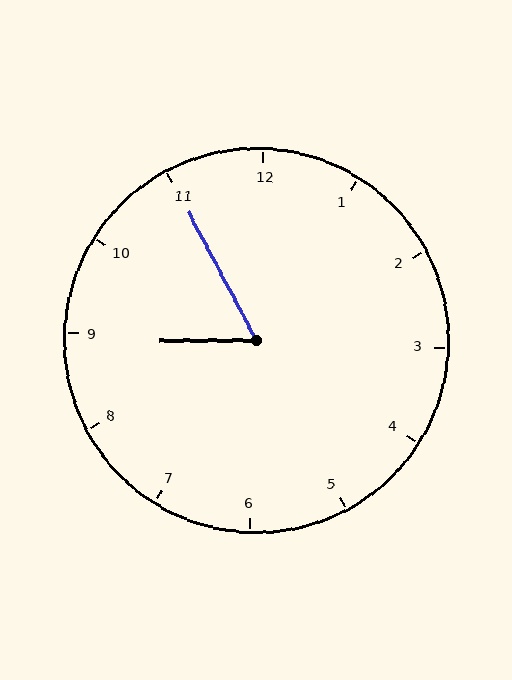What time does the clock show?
8:55.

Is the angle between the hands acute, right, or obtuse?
It is acute.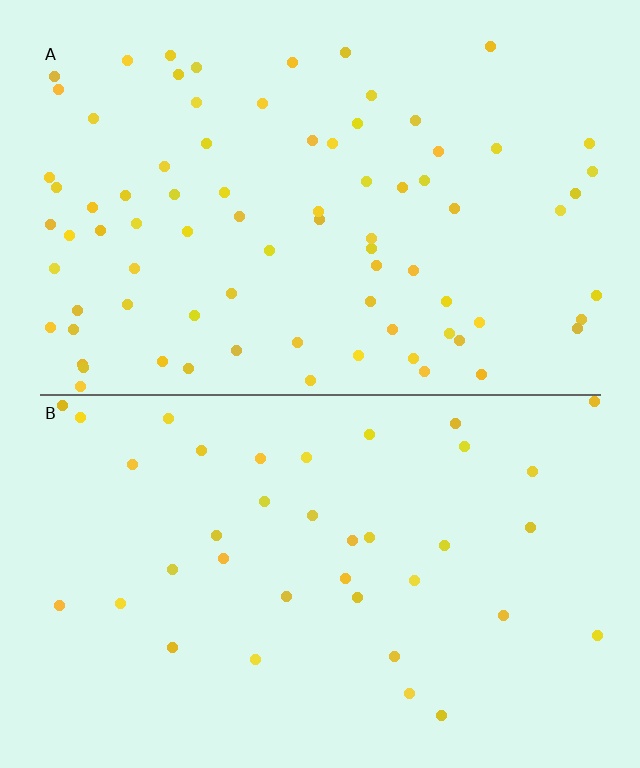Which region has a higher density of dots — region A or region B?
A (the top).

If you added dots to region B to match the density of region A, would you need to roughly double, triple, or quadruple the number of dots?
Approximately double.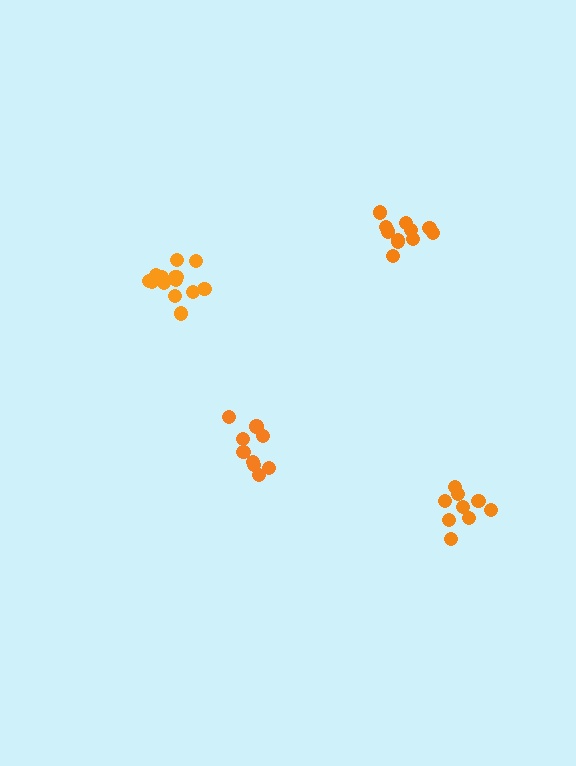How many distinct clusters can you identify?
There are 4 distinct clusters.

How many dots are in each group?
Group 1: 9 dots, Group 2: 9 dots, Group 3: 11 dots, Group 4: 14 dots (43 total).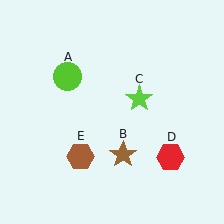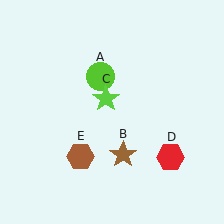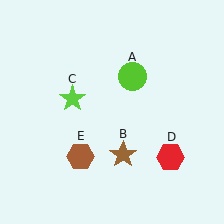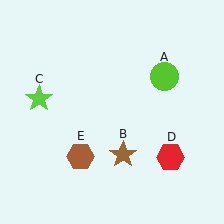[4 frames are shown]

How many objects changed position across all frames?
2 objects changed position: lime circle (object A), lime star (object C).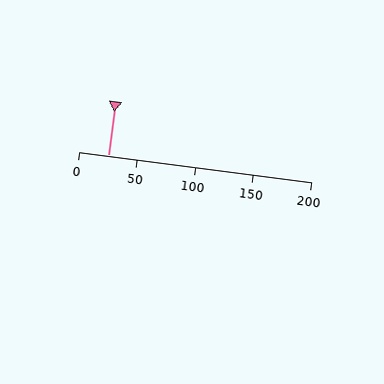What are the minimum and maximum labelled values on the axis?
The axis runs from 0 to 200.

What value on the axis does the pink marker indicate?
The marker indicates approximately 25.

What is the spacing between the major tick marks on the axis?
The major ticks are spaced 50 apart.